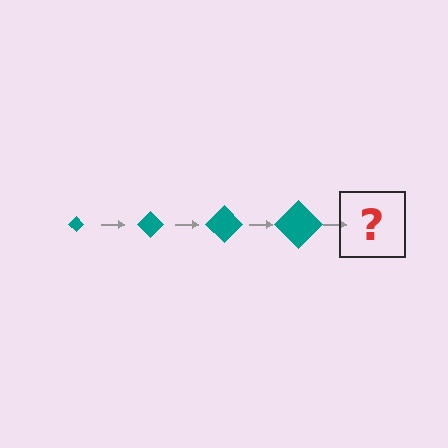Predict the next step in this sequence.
The next step is a teal diamond, larger than the previous one.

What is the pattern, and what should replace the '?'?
The pattern is that the diamond gets progressively larger each step. The '?' should be a teal diamond, larger than the previous one.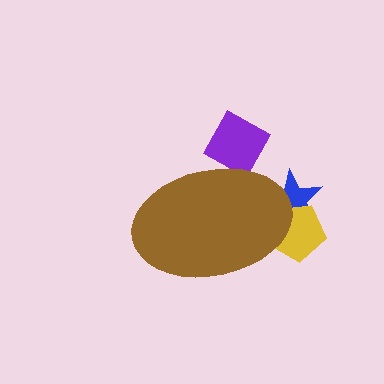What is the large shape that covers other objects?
A brown ellipse.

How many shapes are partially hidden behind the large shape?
3 shapes are partially hidden.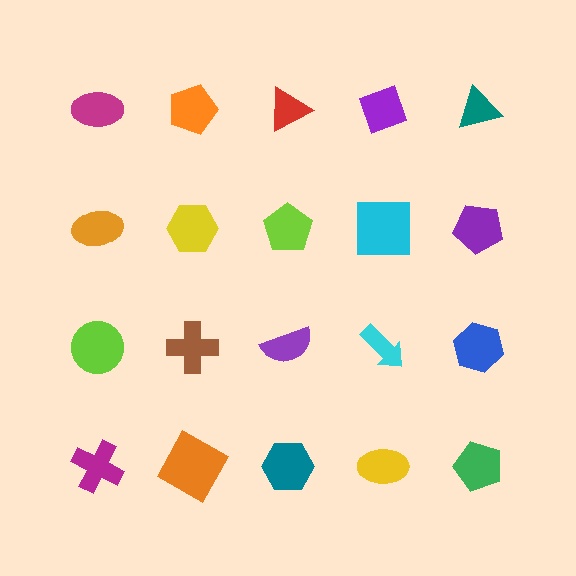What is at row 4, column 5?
A green pentagon.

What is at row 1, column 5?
A teal triangle.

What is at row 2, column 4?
A cyan square.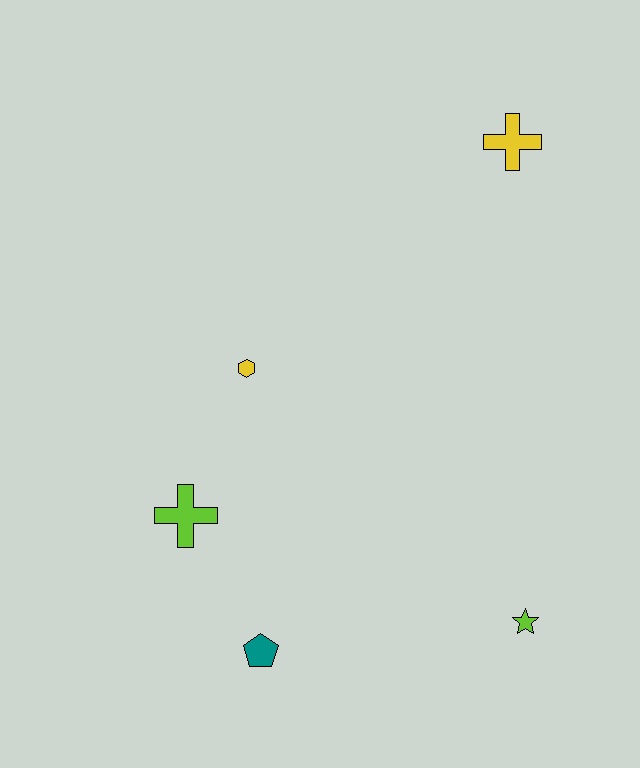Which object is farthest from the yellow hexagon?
The lime star is farthest from the yellow hexagon.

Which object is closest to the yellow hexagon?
The lime cross is closest to the yellow hexagon.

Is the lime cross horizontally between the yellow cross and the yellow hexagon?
No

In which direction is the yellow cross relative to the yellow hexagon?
The yellow cross is to the right of the yellow hexagon.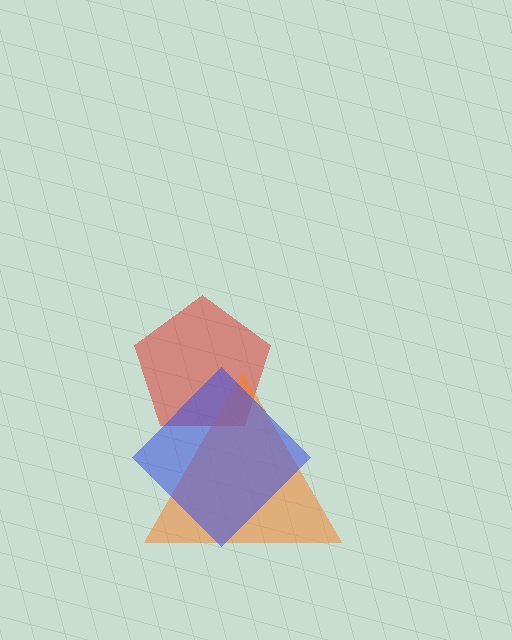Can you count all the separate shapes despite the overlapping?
Yes, there are 3 separate shapes.